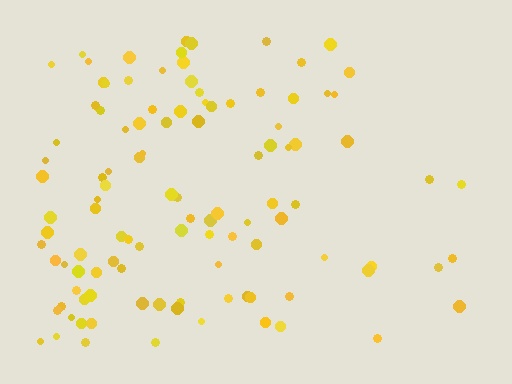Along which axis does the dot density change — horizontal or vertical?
Horizontal.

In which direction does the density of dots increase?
From right to left, with the left side densest.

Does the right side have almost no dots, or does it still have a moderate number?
Still a moderate number, just noticeably fewer than the left.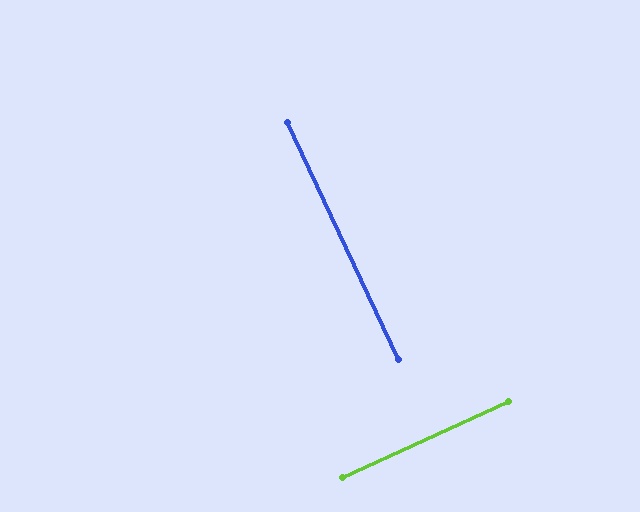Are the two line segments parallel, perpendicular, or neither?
Perpendicular — they meet at approximately 90°.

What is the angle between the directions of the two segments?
Approximately 90 degrees.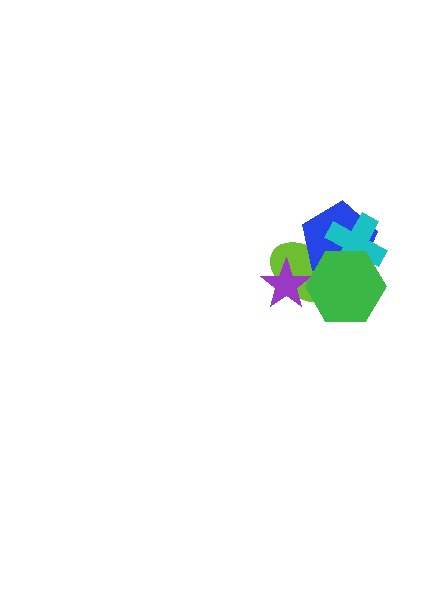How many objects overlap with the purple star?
2 objects overlap with the purple star.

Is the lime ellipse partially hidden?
Yes, it is partially covered by another shape.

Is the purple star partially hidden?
Yes, it is partially covered by another shape.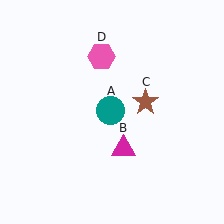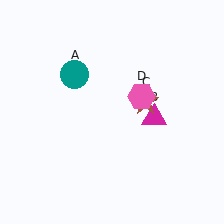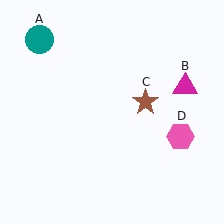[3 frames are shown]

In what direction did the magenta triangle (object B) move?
The magenta triangle (object B) moved up and to the right.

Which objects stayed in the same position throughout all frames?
Brown star (object C) remained stationary.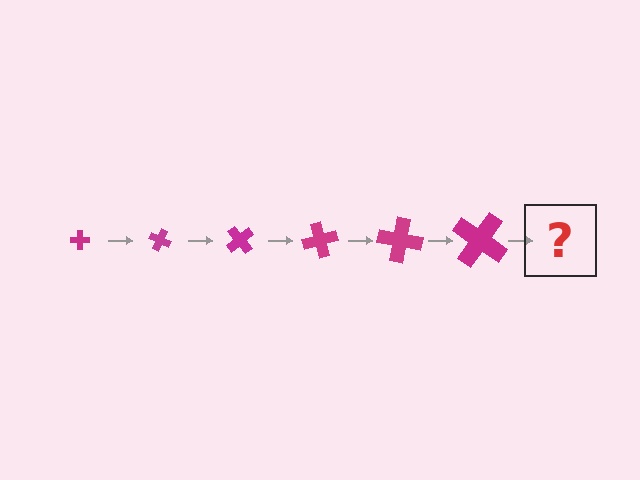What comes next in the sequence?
The next element should be a cross, larger than the previous one and rotated 150 degrees from the start.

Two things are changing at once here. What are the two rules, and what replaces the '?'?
The two rules are that the cross grows larger each step and it rotates 25 degrees each step. The '?' should be a cross, larger than the previous one and rotated 150 degrees from the start.